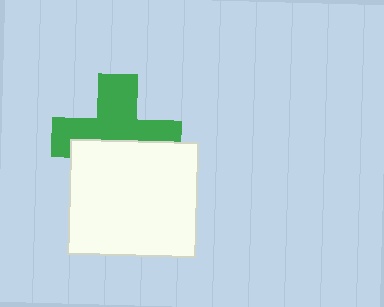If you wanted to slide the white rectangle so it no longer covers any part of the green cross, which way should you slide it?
Slide it down — that is the most direct way to separate the two shapes.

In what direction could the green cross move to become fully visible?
The green cross could move up. That would shift it out from behind the white rectangle entirely.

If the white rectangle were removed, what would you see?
You would see the complete green cross.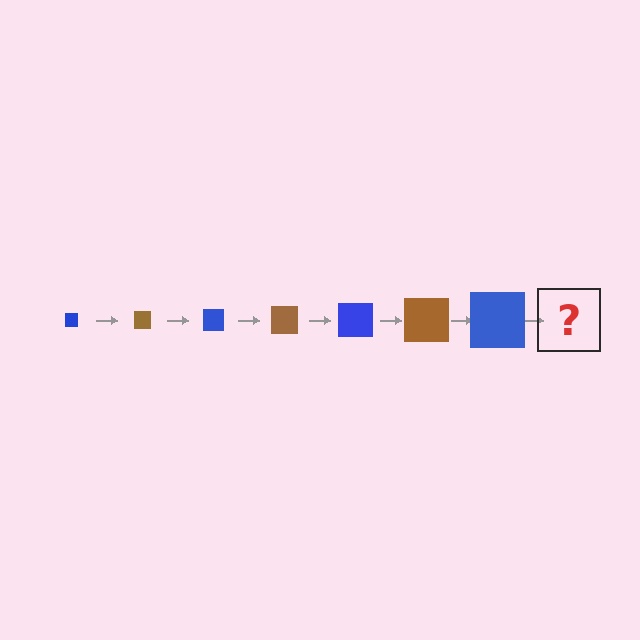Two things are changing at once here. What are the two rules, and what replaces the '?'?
The two rules are that the square grows larger each step and the color cycles through blue and brown. The '?' should be a brown square, larger than the previous one.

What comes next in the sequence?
The next element should be a brown square, larger than the previous one.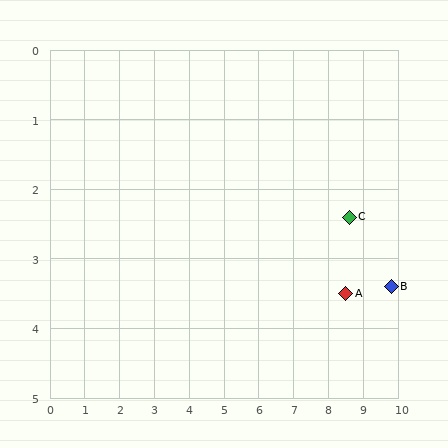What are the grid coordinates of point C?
Point C is at approximately (8.6, 2.4).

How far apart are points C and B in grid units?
Points C and B are about 1.6 grid units apart.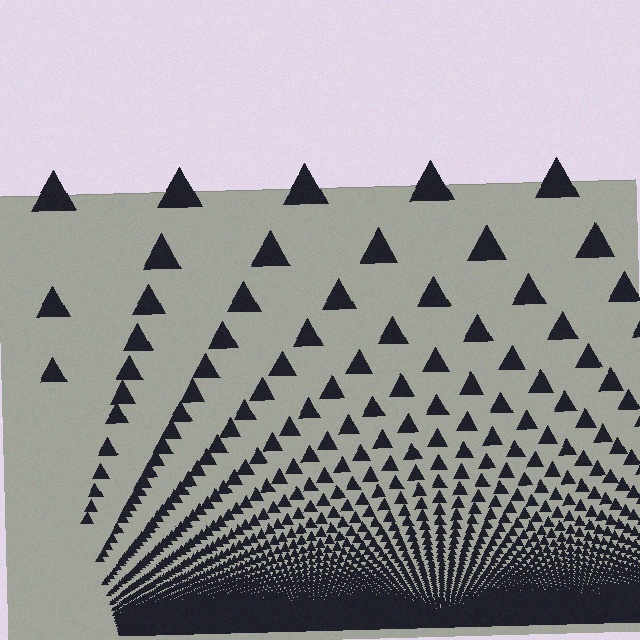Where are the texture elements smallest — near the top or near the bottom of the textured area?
Near the bottom.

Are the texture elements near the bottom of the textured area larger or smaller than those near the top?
Smaller. The gradient is inverted — elements near the bottom are smaller and denser.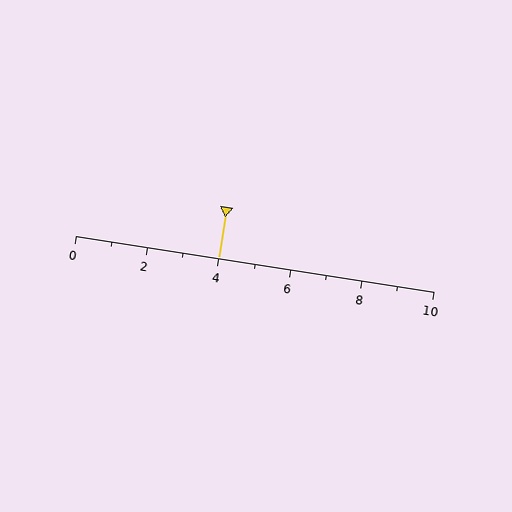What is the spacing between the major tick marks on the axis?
The major ticks are spaced 2 apart.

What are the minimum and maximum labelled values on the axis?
The axis runs from 0 to 10.